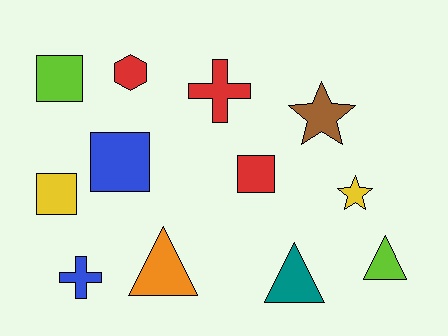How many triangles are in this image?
There are 3 triangles.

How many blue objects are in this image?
There are 2 blue objects.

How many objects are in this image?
There are 12 objects.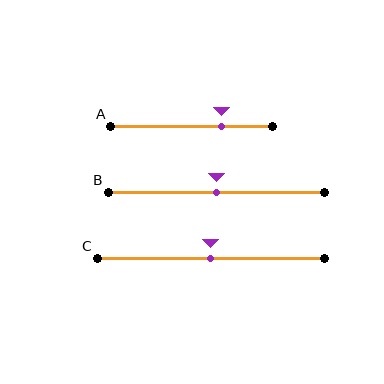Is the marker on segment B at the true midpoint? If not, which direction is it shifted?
Yes, the marker on segment B is at the true midpoint.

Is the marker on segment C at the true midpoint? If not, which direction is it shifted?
Yes, the marker on segment C is at the true midpoint.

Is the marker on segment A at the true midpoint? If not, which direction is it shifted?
No, the marker on segment A is shifted to the right by about 18% of the segment length.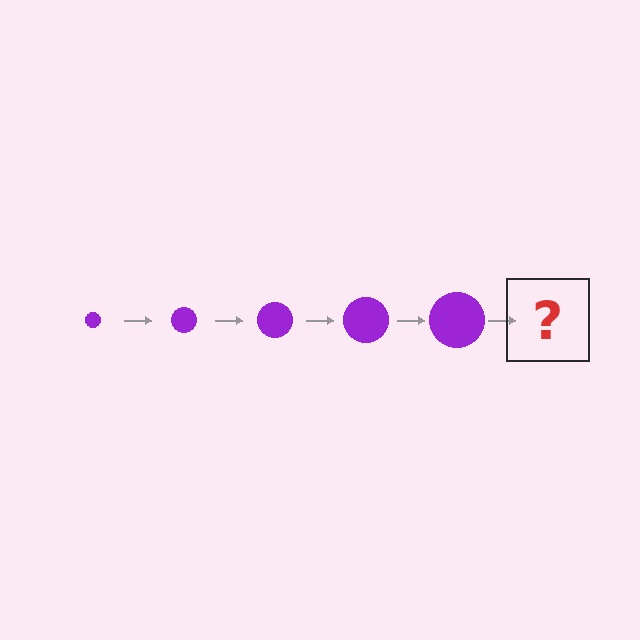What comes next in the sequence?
The next element should be a purple circle, larger than the previous one.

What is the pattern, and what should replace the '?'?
The pattern is that the circle gets progressively larger each step. The '?' should be a purple circle, larger than the previous one.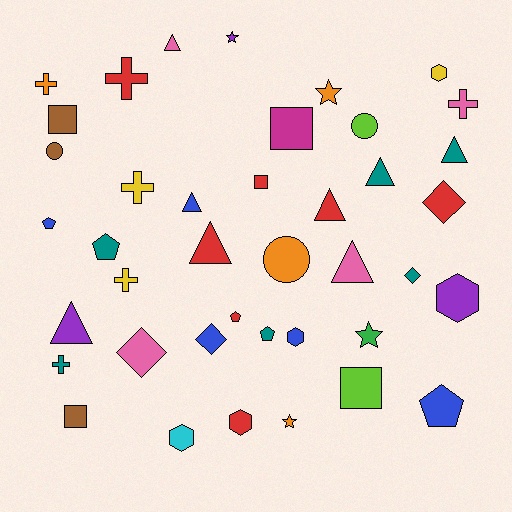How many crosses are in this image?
There are 6 crosses.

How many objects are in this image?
There are 40 objects.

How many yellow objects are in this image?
There are 3 yellow objects.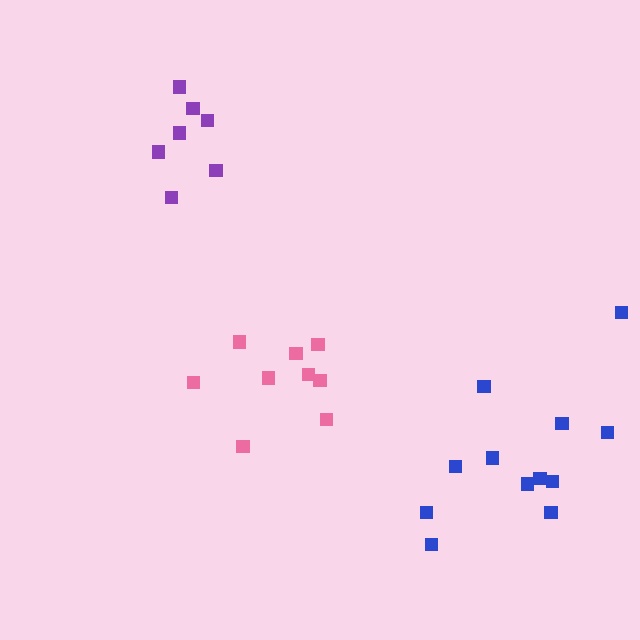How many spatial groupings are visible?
There are 3 spatial groupings.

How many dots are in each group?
Group 1: 9 dots, Group 2: 12 dots, Group 3: 7 dots (28 total).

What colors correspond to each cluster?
The clusters are colored: pink, blue, purple.